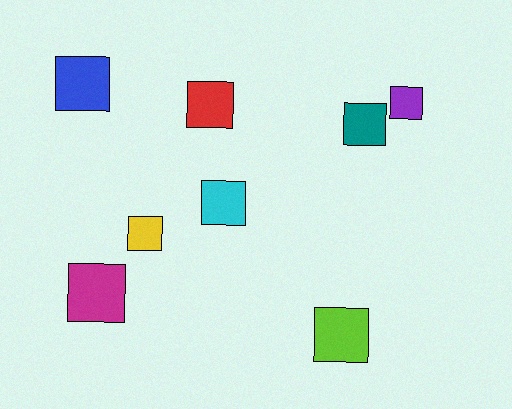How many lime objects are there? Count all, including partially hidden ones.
There is 1 lime object.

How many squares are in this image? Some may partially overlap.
There are 8 squares.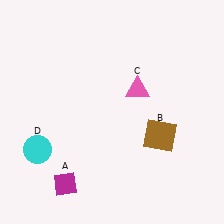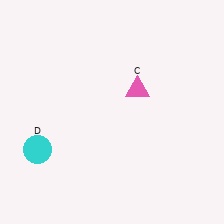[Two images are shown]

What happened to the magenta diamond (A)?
The magenta diamond (A) was removed in Image 2. It was in the bottom-left area of Image 1.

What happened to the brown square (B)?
The brown square (B) was removed in Image 2. It was in the bottom-right area of Image 1.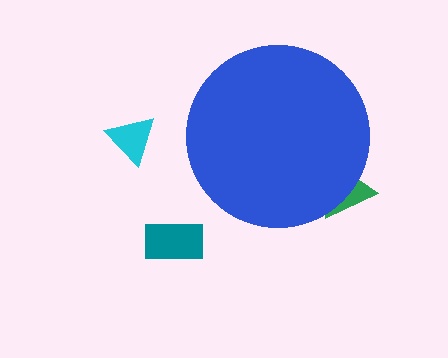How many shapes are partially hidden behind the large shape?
1 shape is partially hidden.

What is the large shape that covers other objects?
A blue circle.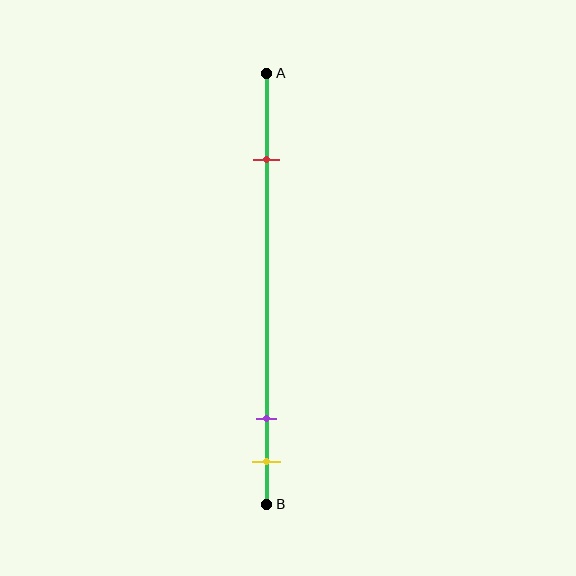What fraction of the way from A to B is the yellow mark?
The yellow mark is approximately 90% (0.9) of the way from A to B.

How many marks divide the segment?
There are 3 marks dividing the segment.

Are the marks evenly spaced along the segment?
No, the marks are not evenly spaced.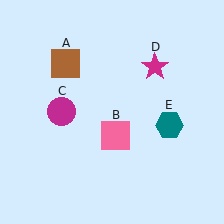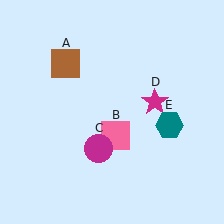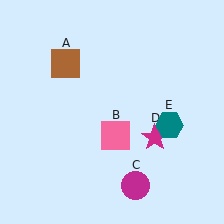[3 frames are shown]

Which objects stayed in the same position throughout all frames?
Brown square (object A) and pink square (object B) and teal hexagon (object E) remained stationary.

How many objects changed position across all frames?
2 objects changed position: magenta circle (object C), magenta star (object D).